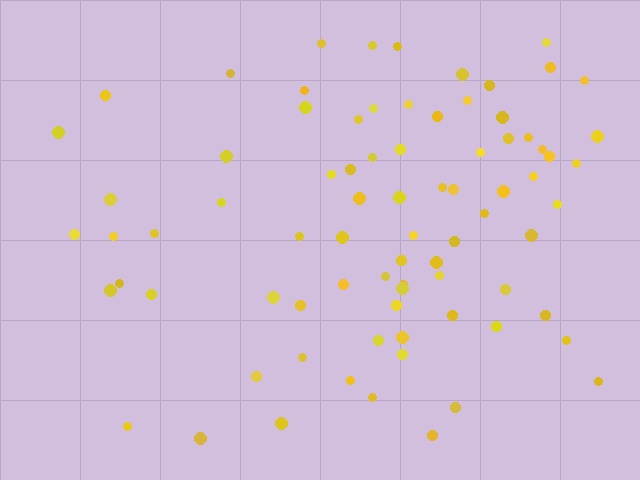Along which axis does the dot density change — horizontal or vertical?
Horizontal.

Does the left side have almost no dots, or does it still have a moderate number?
Still a moderate number, just noticeably fewer than the right.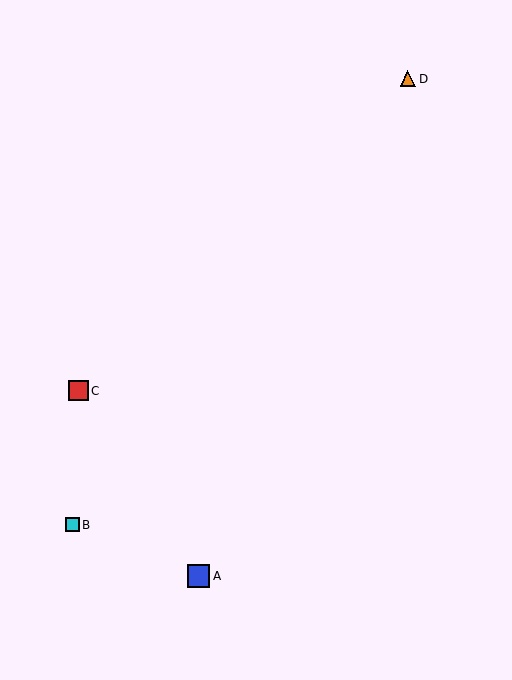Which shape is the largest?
The blue square (labeled A) is the largest.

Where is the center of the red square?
The center of the red square is at (78, 391).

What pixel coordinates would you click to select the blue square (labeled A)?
Click at (199, 576) to select the blue square A.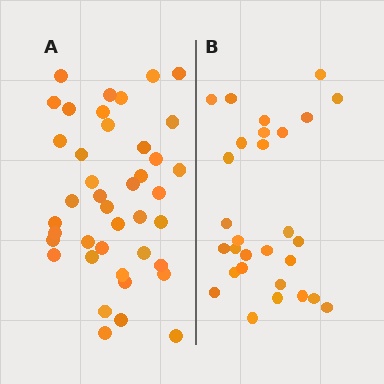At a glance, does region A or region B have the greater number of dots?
Region A (the left region) has more dots.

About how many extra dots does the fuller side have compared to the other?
Region A has roughly 12 or so more dots than region B.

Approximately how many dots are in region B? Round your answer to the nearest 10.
About 30 dots. (The exact count is 29, which rounds to 30.)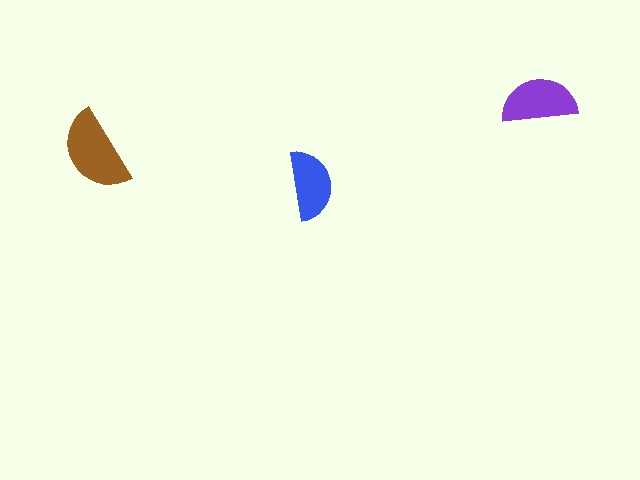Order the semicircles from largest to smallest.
the brown one, the purple one, the blue one.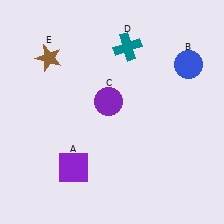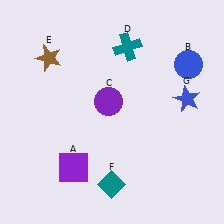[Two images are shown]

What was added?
A teal diamond (F), a blue star (G) were added in Image 2.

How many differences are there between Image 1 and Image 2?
There are 2 differences between the two images.